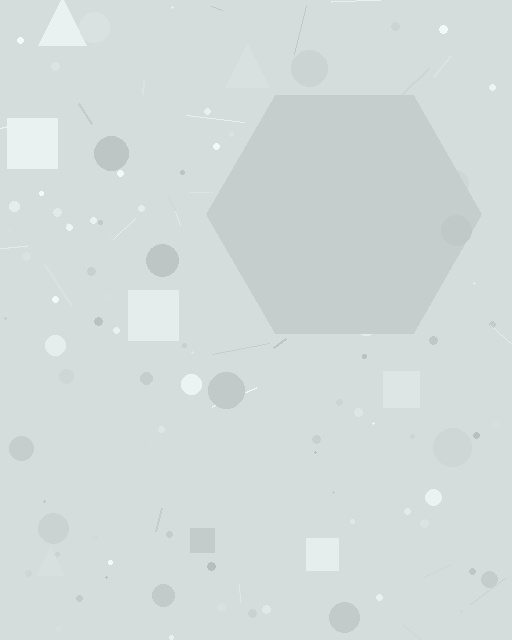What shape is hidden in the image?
A hexagon is hidden in the image.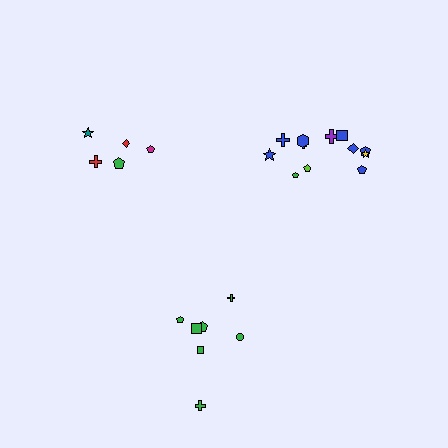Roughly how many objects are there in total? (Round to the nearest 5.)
Roughly 25 objects in total.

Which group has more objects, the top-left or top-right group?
The top-right group.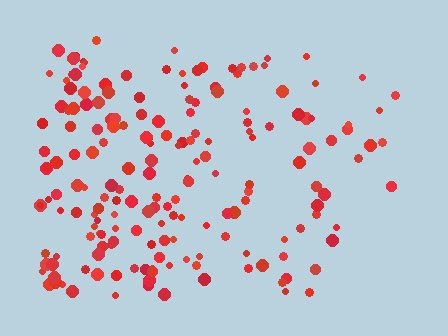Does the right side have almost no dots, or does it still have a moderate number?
Still a moderate number, just noticeably fewer than the left.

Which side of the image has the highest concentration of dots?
The left.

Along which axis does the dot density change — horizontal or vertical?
Horizontal.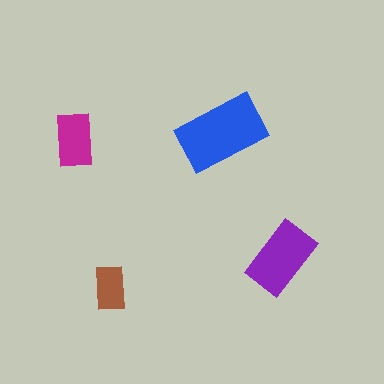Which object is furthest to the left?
The magenta rectangle is leftmost.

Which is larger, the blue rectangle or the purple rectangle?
The blue one.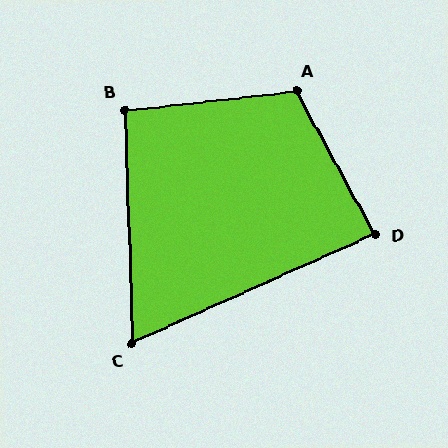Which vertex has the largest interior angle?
A, at approximately 112 degrees.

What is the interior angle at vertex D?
Approximately 86 degrees (approximately right).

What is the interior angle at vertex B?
Approximately 94 degrees (approximately right).